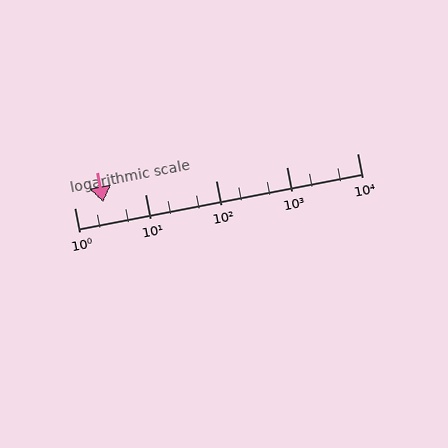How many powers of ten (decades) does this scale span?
The scale spans 4 decades, from 1 to 10000.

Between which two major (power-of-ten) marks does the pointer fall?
The pointer is between 1 and 10.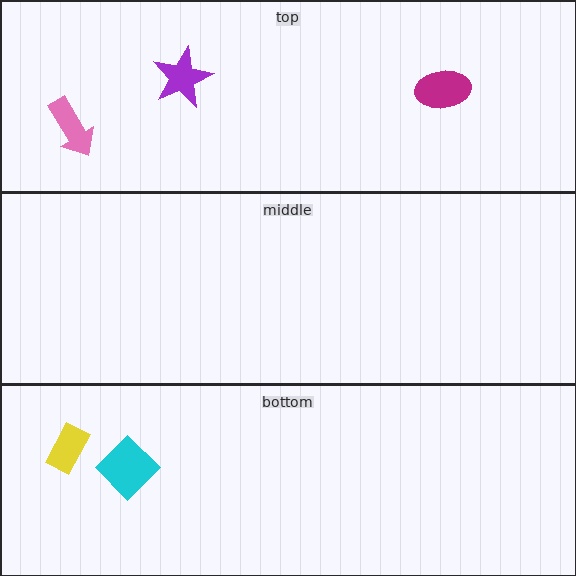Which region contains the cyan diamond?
The bottom region.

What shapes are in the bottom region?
The yellow rectangle, the cyan diamond.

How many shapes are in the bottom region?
2.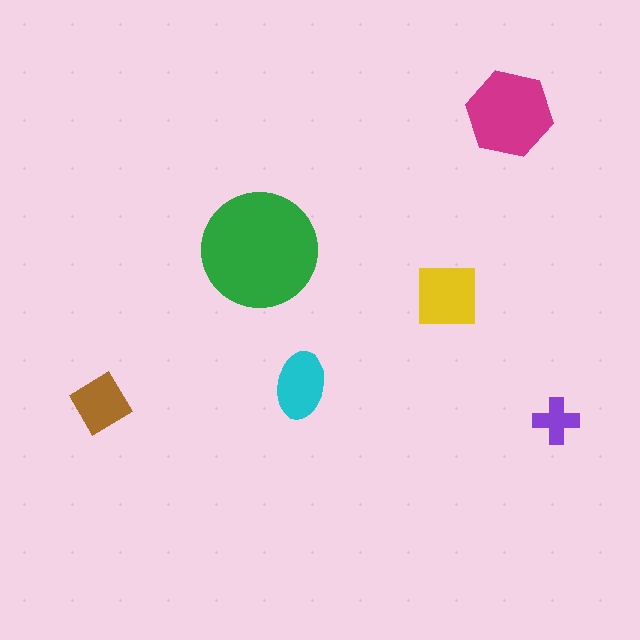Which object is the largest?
The green circle.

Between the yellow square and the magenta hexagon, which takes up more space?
The magenta hexagon.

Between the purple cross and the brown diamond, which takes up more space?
The brown diamond.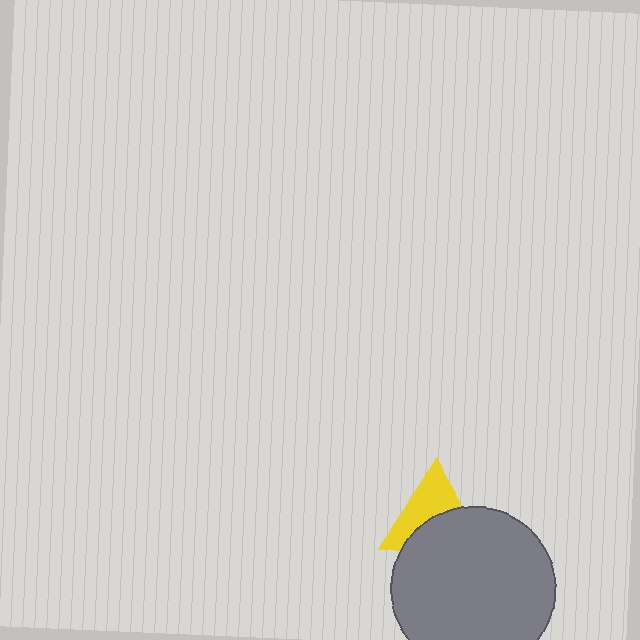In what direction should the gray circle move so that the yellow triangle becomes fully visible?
The gray circle should move down. That is the shortest direction to clear the overlap and leave the yellow triangle fully visible.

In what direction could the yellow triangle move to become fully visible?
The yellow triangle could move up. That would shift it out from behind the gray circle entirely.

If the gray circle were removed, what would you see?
You would see the complete yellow triangle.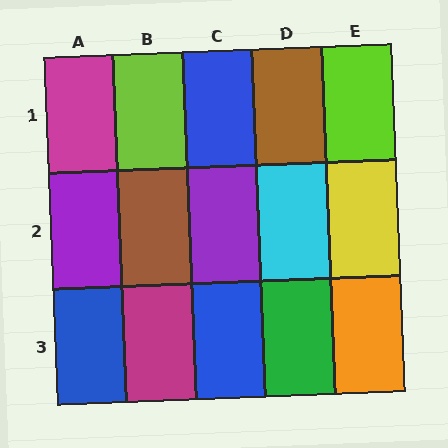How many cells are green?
1 cell is green.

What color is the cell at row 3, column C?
Blue.